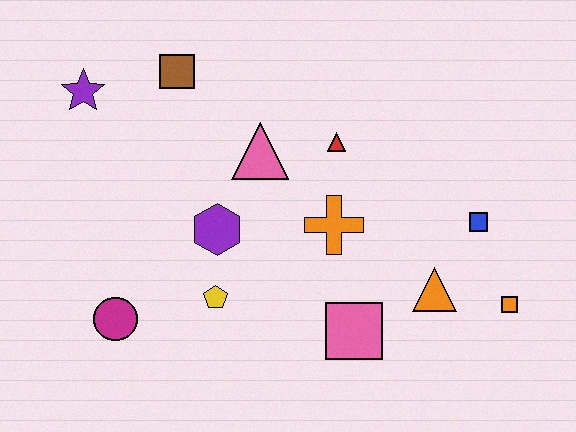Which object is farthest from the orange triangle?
The purple star is farthest from the orange triangle.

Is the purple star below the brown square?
Yes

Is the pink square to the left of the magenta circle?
No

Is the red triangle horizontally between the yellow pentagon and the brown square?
No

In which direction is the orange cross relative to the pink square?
The orange cross is above the pink square.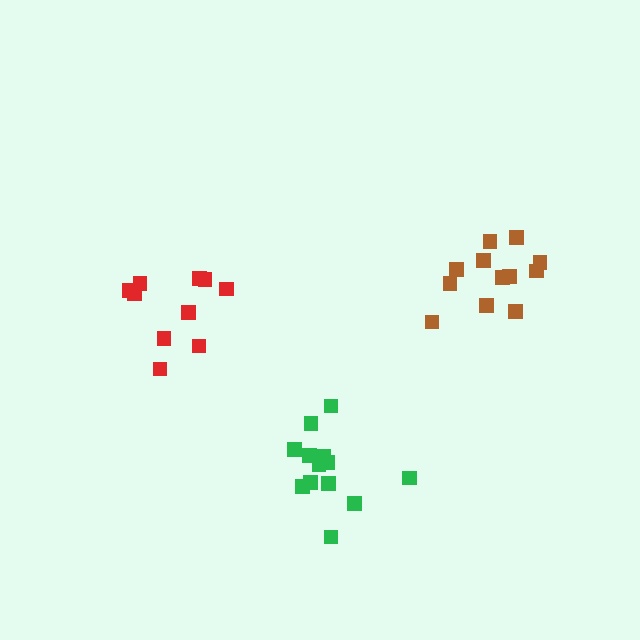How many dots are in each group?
Group 1: 12 dots, Group 2: 13 dots, Group 3: 10 dots (35 total).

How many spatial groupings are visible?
There are 3 spatial groupings.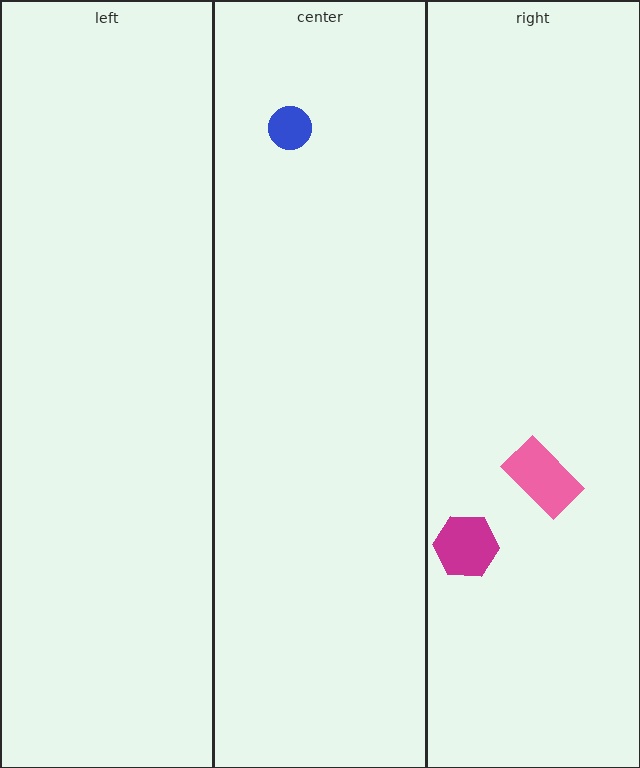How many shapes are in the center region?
1.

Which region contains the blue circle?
The center region.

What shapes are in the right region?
The magenta hexagon, the pink rectangle.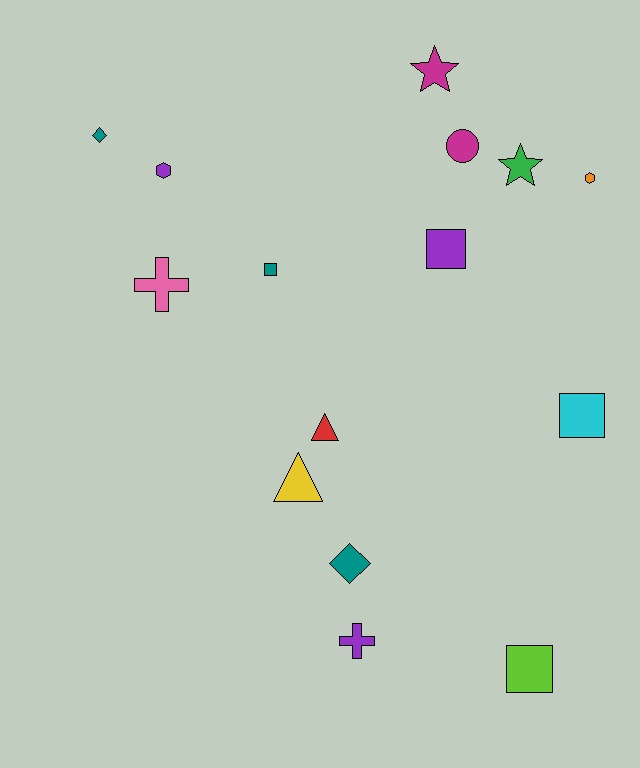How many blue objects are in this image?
There are no blue objects.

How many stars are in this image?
There are 2 stars.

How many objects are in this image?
There are 15 objects.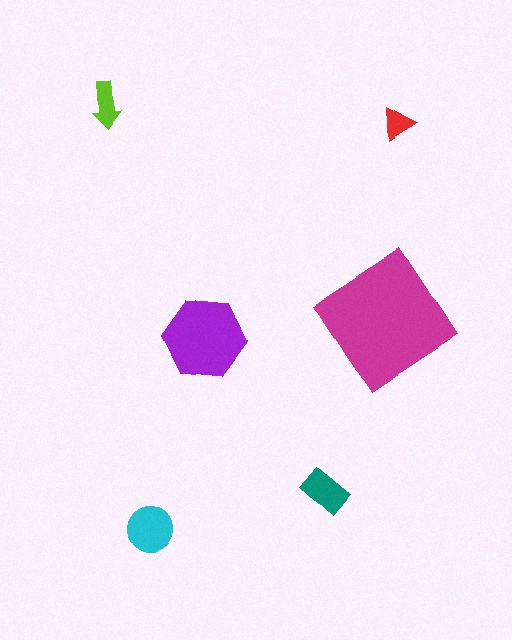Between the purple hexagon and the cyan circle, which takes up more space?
The purple hexagon.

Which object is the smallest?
The red triangle.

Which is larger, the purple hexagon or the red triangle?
The purple hexagon.